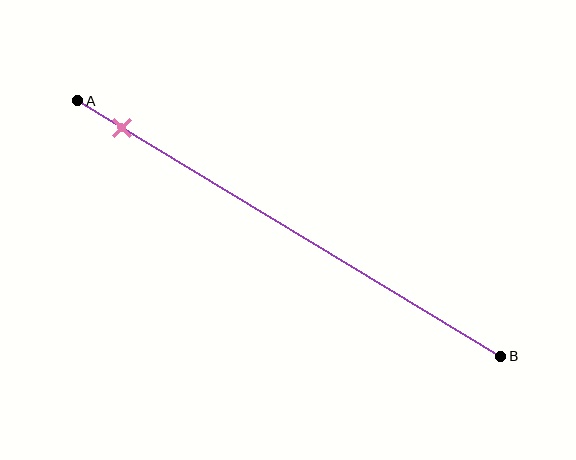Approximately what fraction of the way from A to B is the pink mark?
The pink mark is approximately 10% of the way from A to B.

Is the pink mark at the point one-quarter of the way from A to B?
No, the mark is at about 10% from A, not at the 25% one-quarter point.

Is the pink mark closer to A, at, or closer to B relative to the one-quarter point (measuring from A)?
The pink mark is closer to point A than the one-quarter point of segment AB.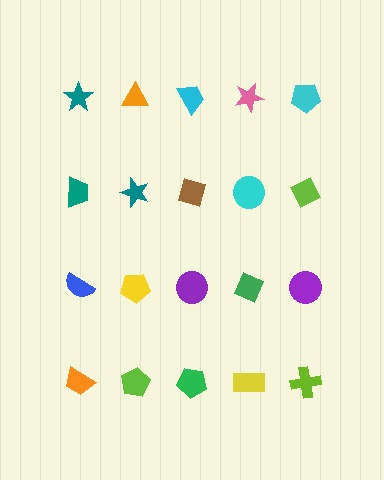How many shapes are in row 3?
5 shapes.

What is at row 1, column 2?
An orange triangle.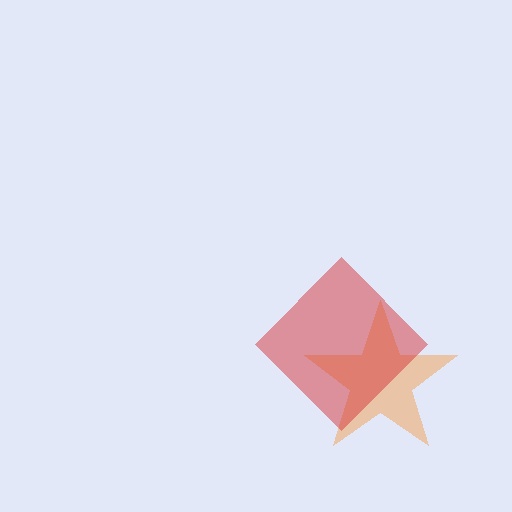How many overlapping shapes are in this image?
There are 2 overlapping shapes in the image.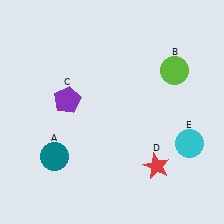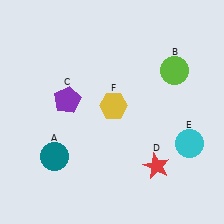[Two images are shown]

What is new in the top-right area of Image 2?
A yellow hexagon (F) was added in the top-right area of Image 2.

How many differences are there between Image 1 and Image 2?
There is 1 difference between the two images.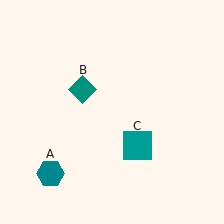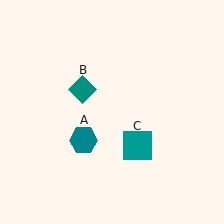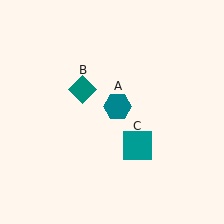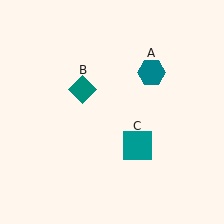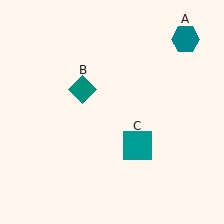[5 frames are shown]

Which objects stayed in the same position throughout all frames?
Teal diamond (object B) and teal square (object C) remained stationary.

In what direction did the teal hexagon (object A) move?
The teal hexagon (object A) moved up and to the right.